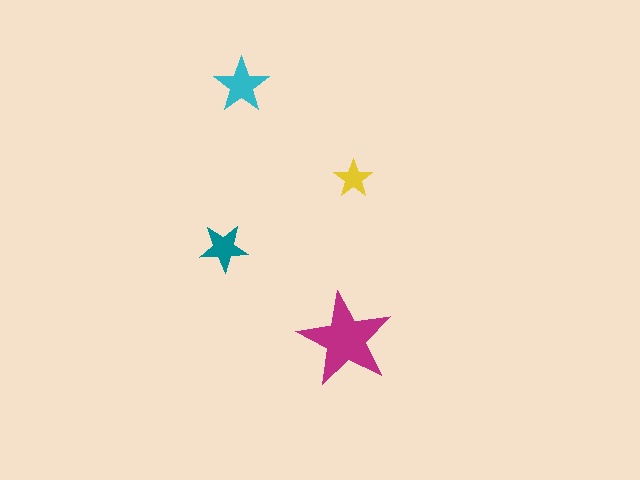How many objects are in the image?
There are 4 objects in the image.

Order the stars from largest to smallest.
the magenta one, the cyan one, the teal one, the yellow one.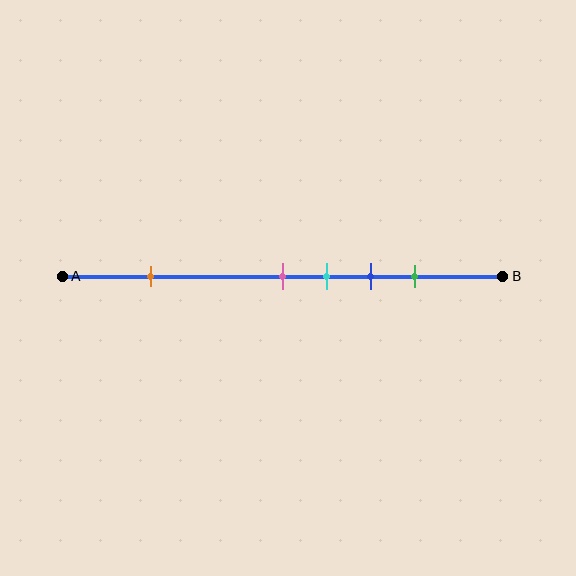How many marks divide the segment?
There are 5 marks dividing the segment.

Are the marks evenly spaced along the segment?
No, the marks are not evenly spaced.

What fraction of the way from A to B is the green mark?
The green mark is approximately 80% (0.8) of the way from A to B.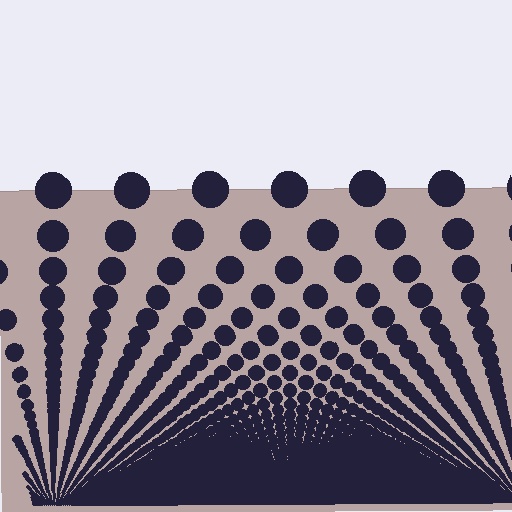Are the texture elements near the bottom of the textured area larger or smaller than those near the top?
Smaller. The gradient is inverted — elements near the bottom are smaller and denser.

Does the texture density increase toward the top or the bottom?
Density increases toward the bottom.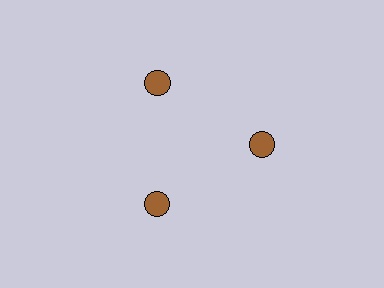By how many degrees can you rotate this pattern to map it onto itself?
The pattern maps onto itself every 120 degrees of rotation.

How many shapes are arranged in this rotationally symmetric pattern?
There are 3 shapes, arranged in 3 groups of 1.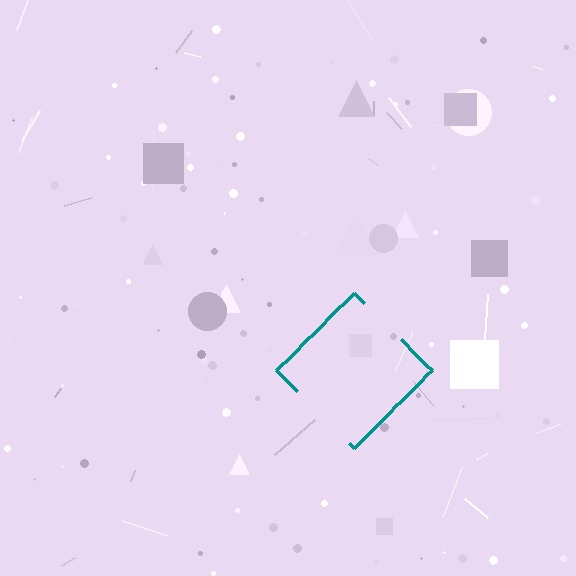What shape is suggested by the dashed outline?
The dashed outline suggests a diamond.